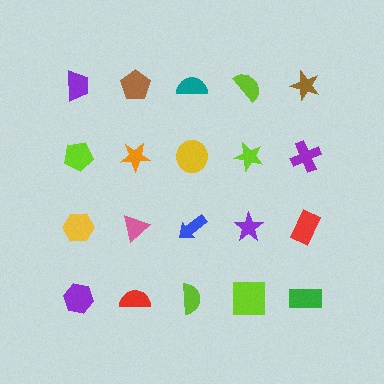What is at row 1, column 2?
A brown pentagon.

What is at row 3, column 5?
A red rectangle.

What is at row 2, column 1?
A lime pentagon.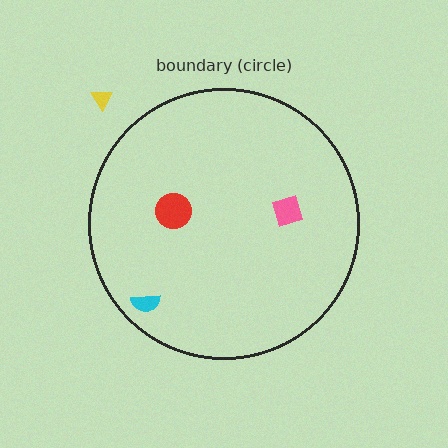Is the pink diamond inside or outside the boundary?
Inside.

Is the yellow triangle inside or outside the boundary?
Outside.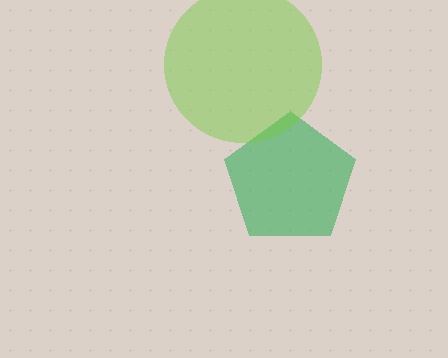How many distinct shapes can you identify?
There are 2 distinct shapes: a green pentagon, a lime circle.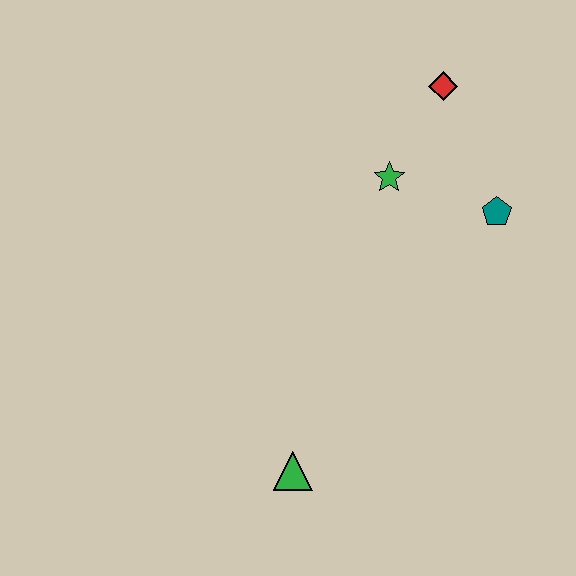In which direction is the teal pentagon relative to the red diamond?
The teal pentagon is below the red diamond.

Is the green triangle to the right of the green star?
No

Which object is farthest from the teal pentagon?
The green triangle is farthest from the teal pentagon.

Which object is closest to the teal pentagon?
The green star is closest to the teal pentagon.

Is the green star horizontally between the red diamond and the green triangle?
Yes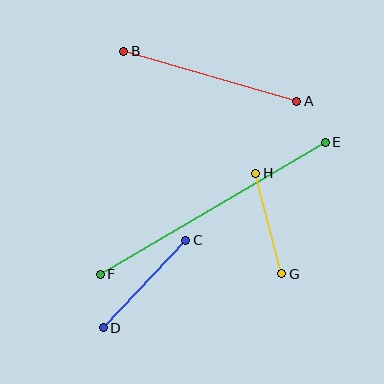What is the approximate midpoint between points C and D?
The midpoint is at approximately (145, 284) pixels.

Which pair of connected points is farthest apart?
Points E and F are farthest apart.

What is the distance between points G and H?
The distance is approximately 104 pixels.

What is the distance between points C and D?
The distance is approximately 120 pixels.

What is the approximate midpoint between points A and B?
The midpoint is at approximately (210, 76) pixels.